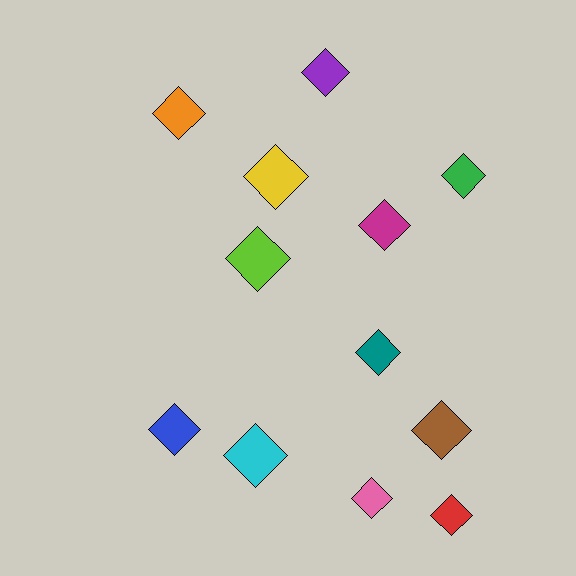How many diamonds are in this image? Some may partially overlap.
There are 12 diamonds.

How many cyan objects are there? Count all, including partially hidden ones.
There is 1 cyan object.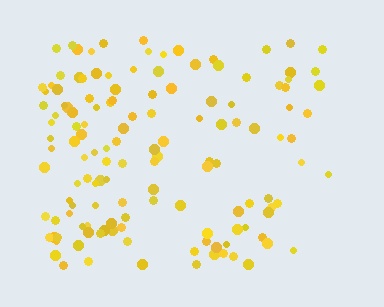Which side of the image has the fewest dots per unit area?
The right.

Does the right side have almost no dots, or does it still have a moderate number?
Still a moderate number, just noticeably fewer than the left.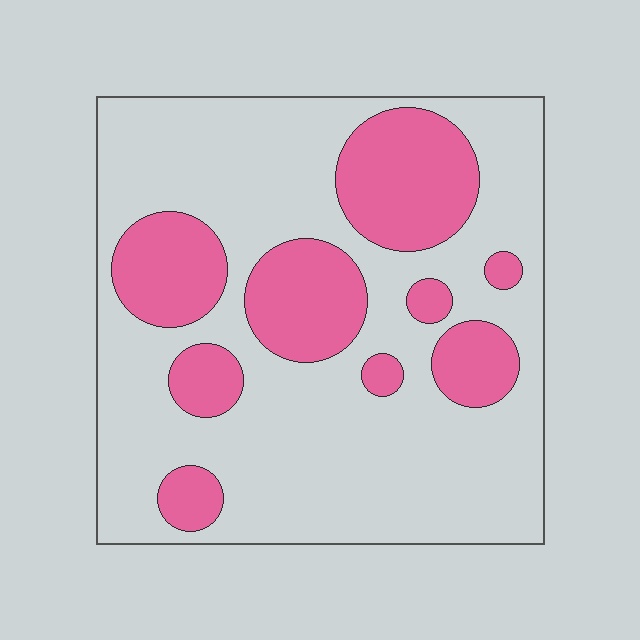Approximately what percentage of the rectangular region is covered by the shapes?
Approximately 30%.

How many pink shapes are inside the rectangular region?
9.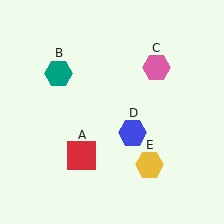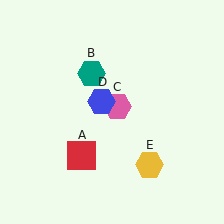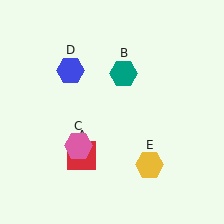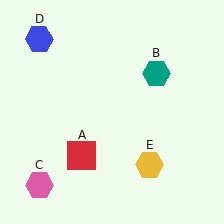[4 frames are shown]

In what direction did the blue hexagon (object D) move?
The blue hexagon (object D) moved up and to the left.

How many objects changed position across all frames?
3 objects changed position: teal hexagon (object B), pink hexagon (object C), blue hexagon (object D).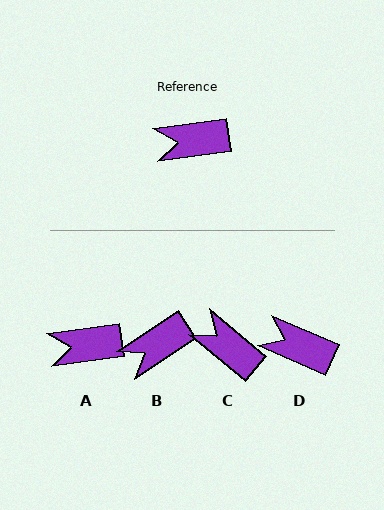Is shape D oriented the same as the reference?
No, it is off by about 32 degrees.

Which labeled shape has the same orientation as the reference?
A.